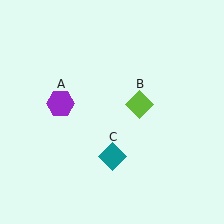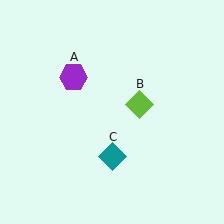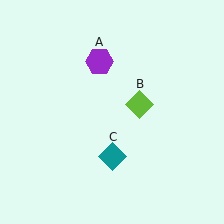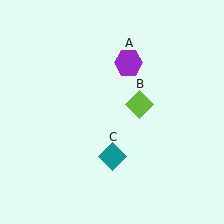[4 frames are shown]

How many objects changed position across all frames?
1 object changed position: purple hexagon (object A).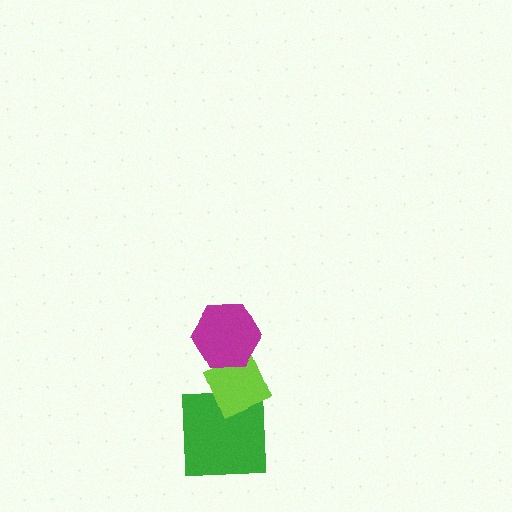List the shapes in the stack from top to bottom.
From top to bottom: the magenta hexagon, the lime diamond, the green square.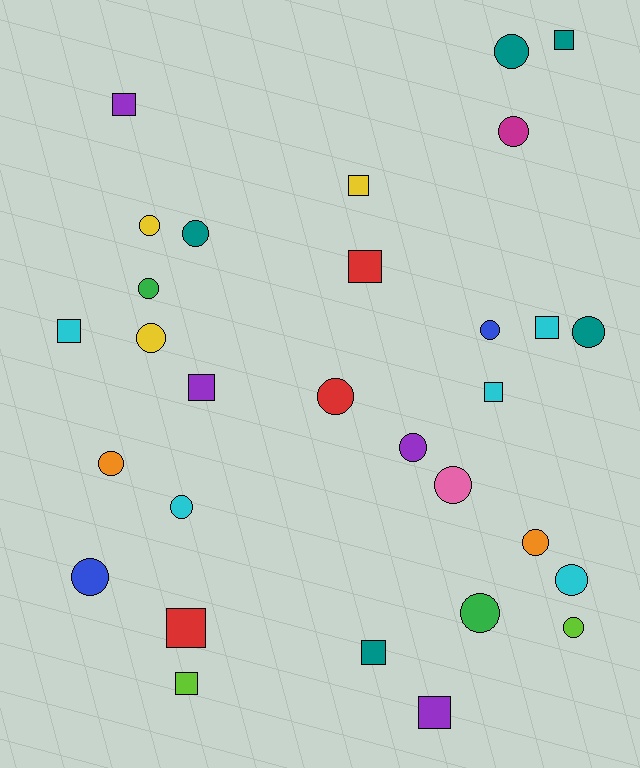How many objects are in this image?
There are 30 objects.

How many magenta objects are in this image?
There is 1 magenta object.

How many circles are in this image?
There are 18 circles.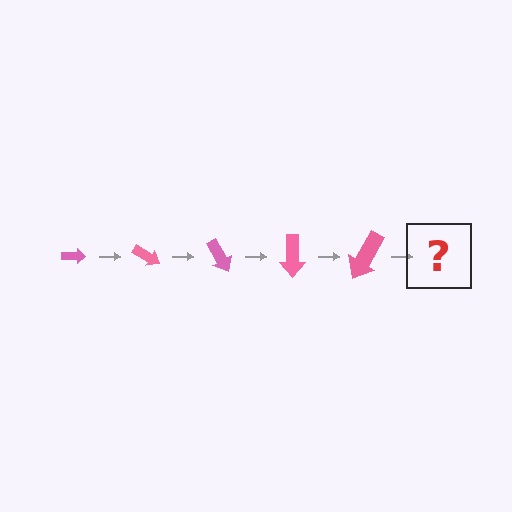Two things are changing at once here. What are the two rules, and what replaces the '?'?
The two rules are that the arrow grows larger each step and it rotates 30 degrees each step. The '?' should be an arrow, larger than the previous one and rotated 150 degrees from the start.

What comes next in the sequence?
The next element should be an arrow, larger than the previous one and rotated 150 degrees from the start.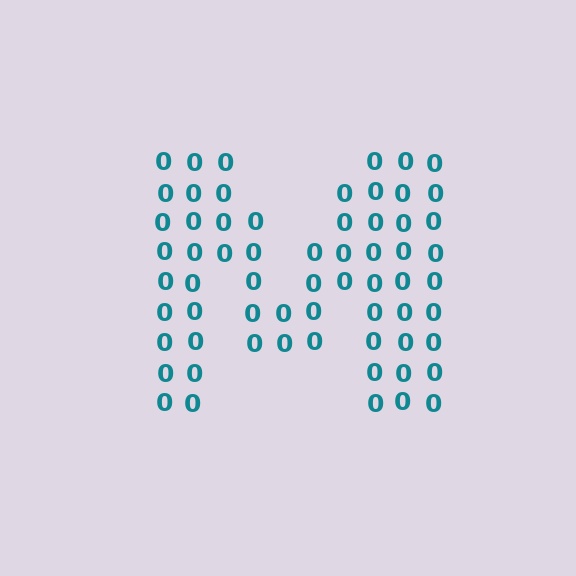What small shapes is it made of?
It is made of small digit 0's.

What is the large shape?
The large shape is the letter M.